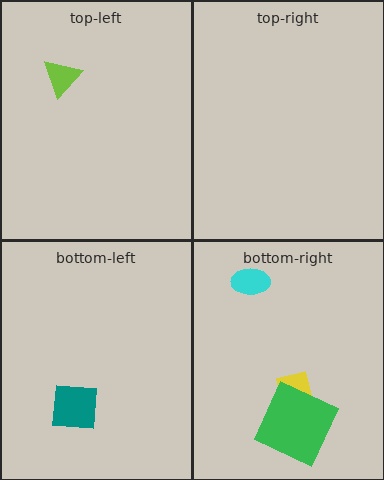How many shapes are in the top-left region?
1.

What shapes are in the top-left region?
The lime triangle.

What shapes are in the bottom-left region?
The teal square.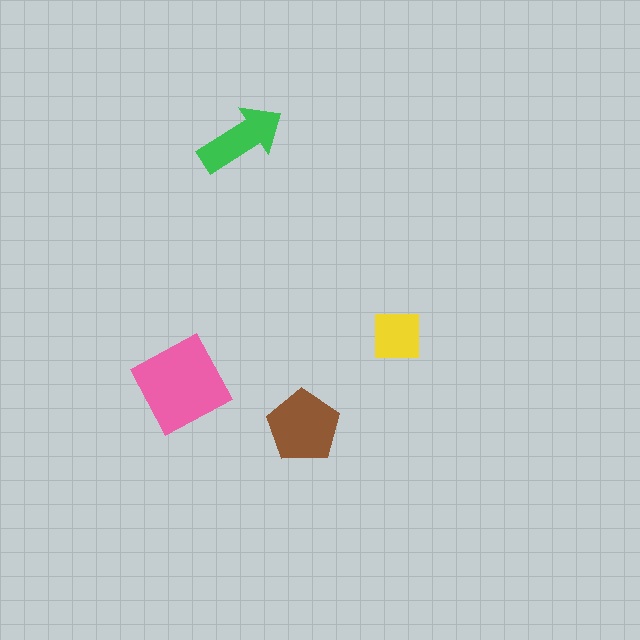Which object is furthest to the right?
The yellow square is rightmost.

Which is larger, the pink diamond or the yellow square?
The pink diamond.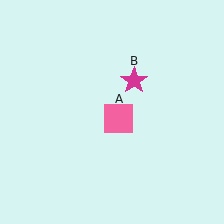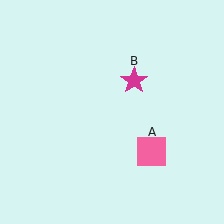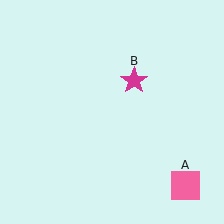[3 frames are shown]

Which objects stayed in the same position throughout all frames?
Magenta star (object B) remained stationary.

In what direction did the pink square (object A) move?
The pink square (object A) moved down and to the right.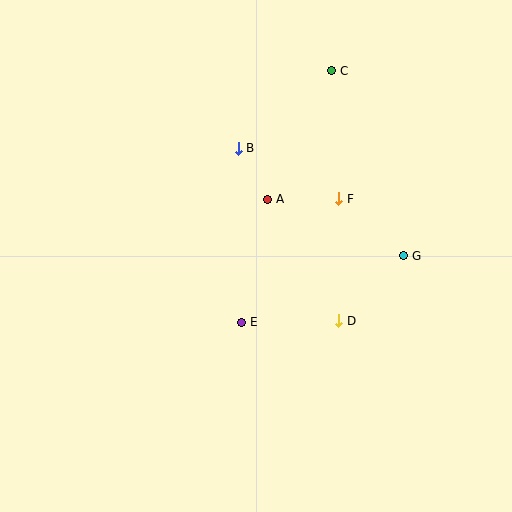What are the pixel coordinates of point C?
Point C is at (332, 71).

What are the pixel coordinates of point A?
Point A is at (268, 199).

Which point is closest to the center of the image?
Point A at (268, 199) is closest to the center.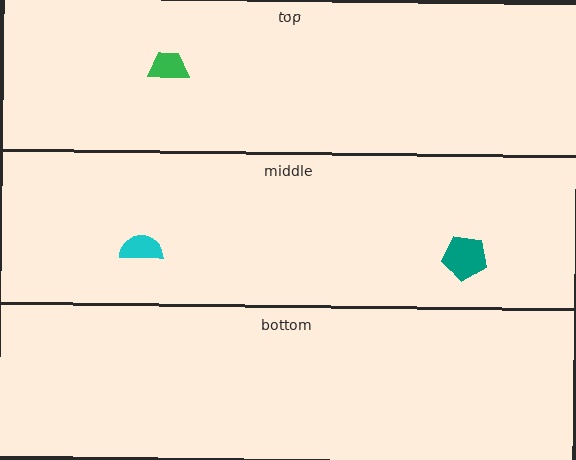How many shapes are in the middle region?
2.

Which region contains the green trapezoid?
The top region.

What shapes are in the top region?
The green trapezoid.